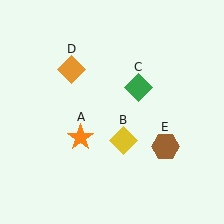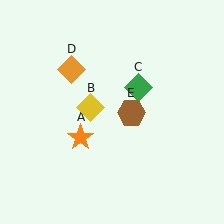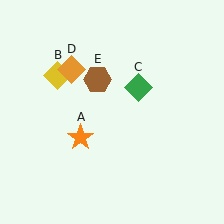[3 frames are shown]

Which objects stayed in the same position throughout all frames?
Orange star (object A) and green diamond (object C) and orange diamond (object D) remained stationary.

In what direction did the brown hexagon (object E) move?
The brown hexagon (object E) moved up and to the left.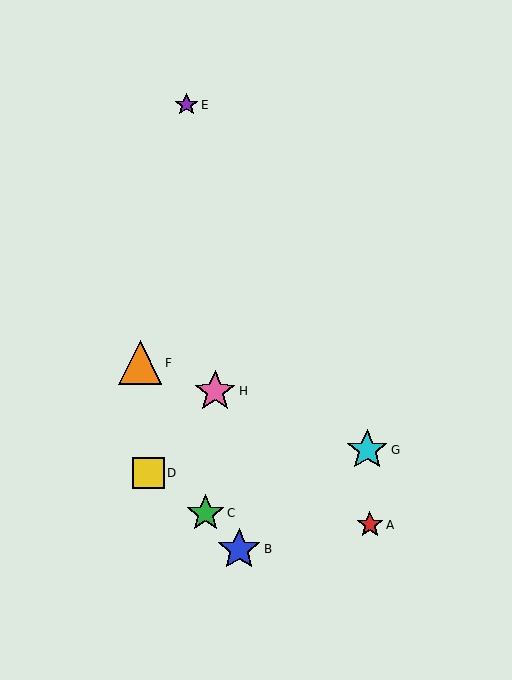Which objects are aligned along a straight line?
Objects F, G, H are aligned along a straight line.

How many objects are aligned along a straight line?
3 objects (F, G, H) are aligned along a straight line.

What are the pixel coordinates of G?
Object G is at (367, 450).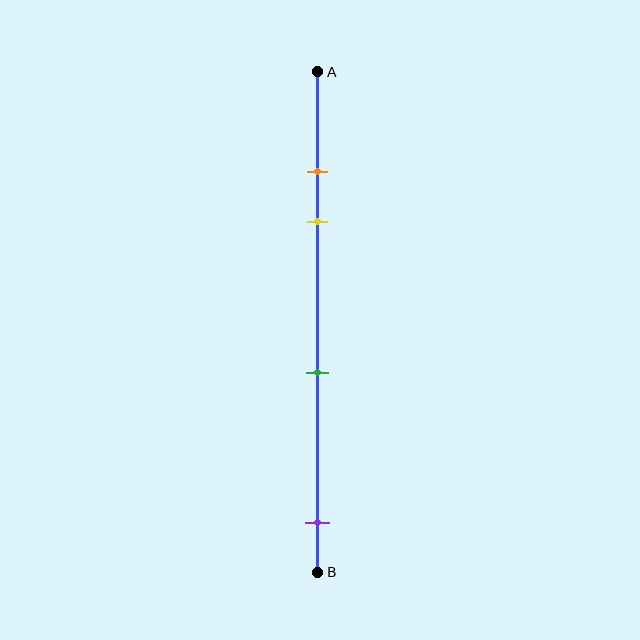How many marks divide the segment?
There are 4 marks dividing the segment.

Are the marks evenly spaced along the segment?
No, the marks are not evenly spaced.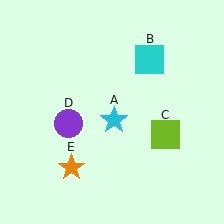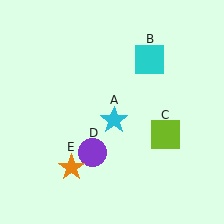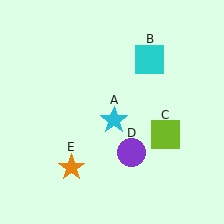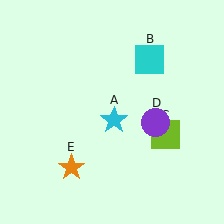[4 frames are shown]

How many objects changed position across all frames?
1 object changed position: purple circle (object D).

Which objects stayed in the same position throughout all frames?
Cyan star (object A) and cyan square (object B) and lime square (object C) and orange star (object E) remained stationary.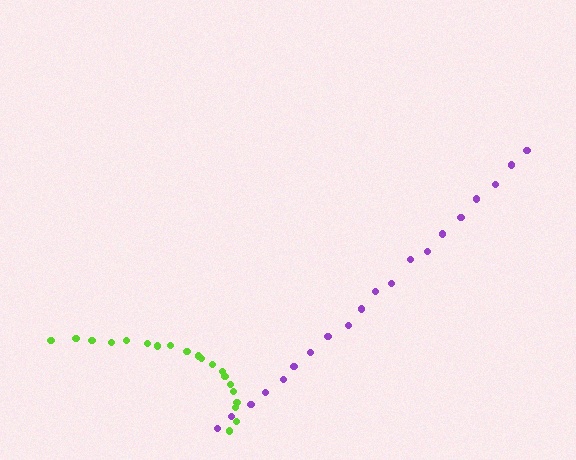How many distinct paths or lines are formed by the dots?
There are 2 distinct paths.